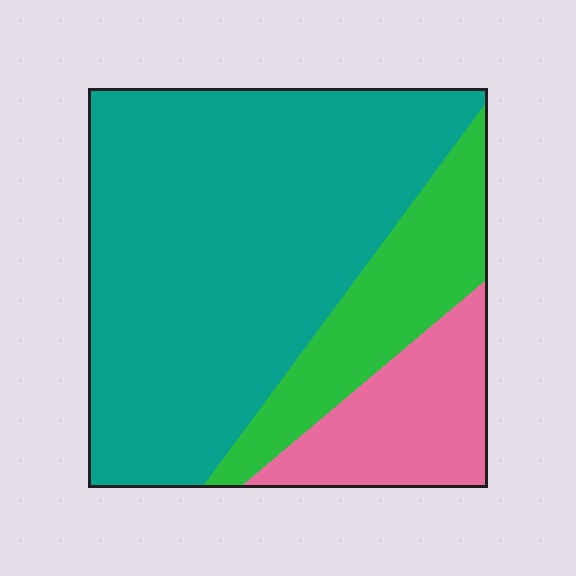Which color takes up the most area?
Teal, at roughly 65%.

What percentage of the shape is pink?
Pink takes up about one sixth (1/6) of the shape.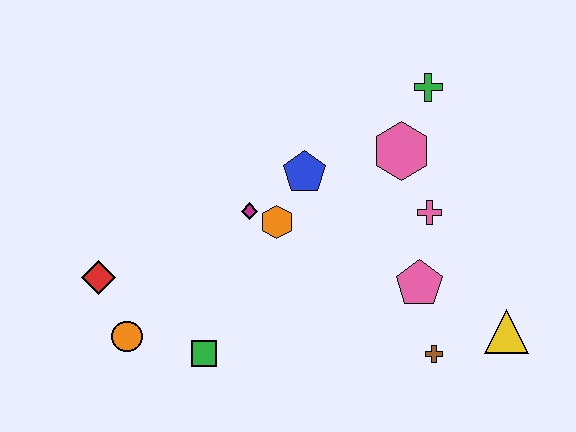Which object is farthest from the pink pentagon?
The red diamond is farthest from the pink pentagon.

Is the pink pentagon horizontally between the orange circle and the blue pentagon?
No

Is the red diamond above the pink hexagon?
No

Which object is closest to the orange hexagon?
The magenta diamond is closest to the orange hexagon.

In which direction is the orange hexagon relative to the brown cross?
The orange hexagon is to the left of the brown cross.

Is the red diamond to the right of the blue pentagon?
No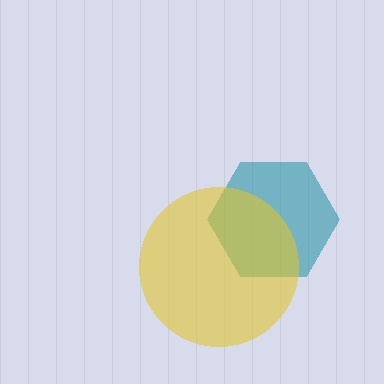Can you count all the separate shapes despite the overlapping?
Yes, there are 2 separate shapes.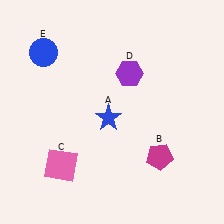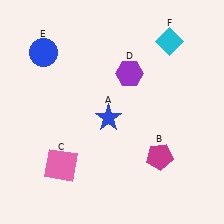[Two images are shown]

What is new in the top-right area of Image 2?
A cyan diamond (F) was added in the top-right area of Image 2.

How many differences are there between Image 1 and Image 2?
There is 1 difference between the two images.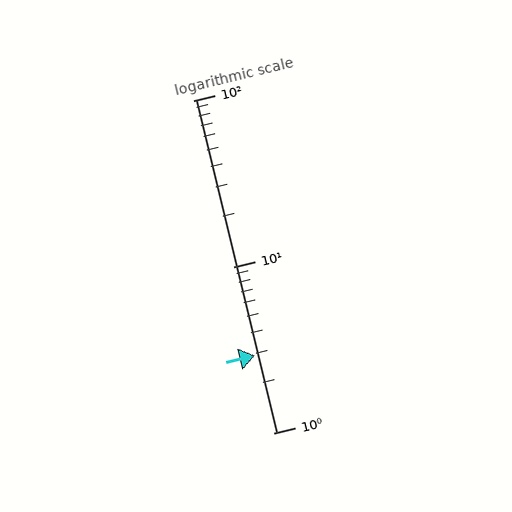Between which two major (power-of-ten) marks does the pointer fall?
The pointer is between 1 and 10.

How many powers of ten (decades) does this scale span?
The scale spans 2 decades, from 1 to 100.